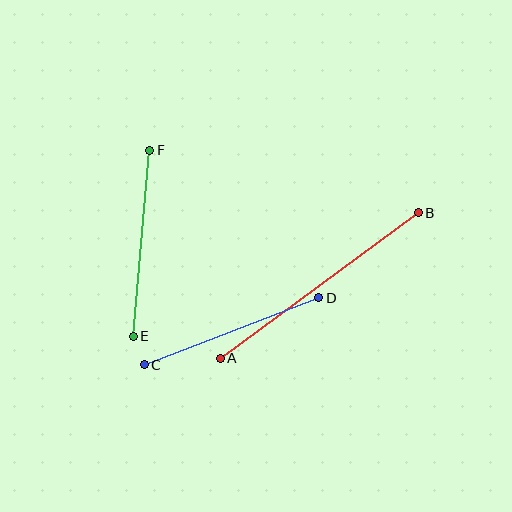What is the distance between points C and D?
The distance is approximately 187 pixels.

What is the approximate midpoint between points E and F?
The midpoint is at approximately (141, 243) pixels.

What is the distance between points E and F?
The distance is approximately 187 pixels.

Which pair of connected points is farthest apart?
Points A and B are farthest apart.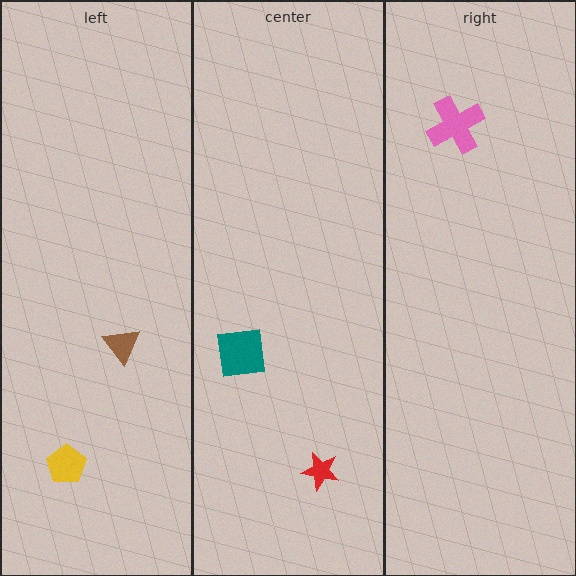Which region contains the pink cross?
The right region.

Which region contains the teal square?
The center region.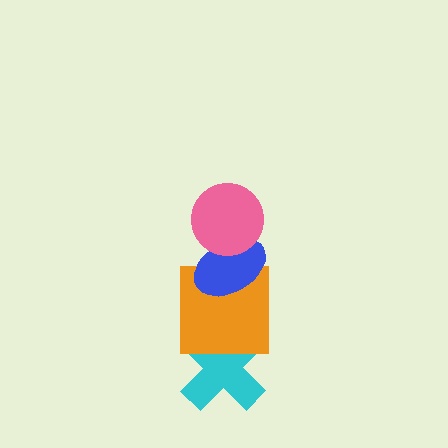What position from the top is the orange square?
The orange square is 3rd from the top.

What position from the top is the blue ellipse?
The blue ellipse is 2nd from the top.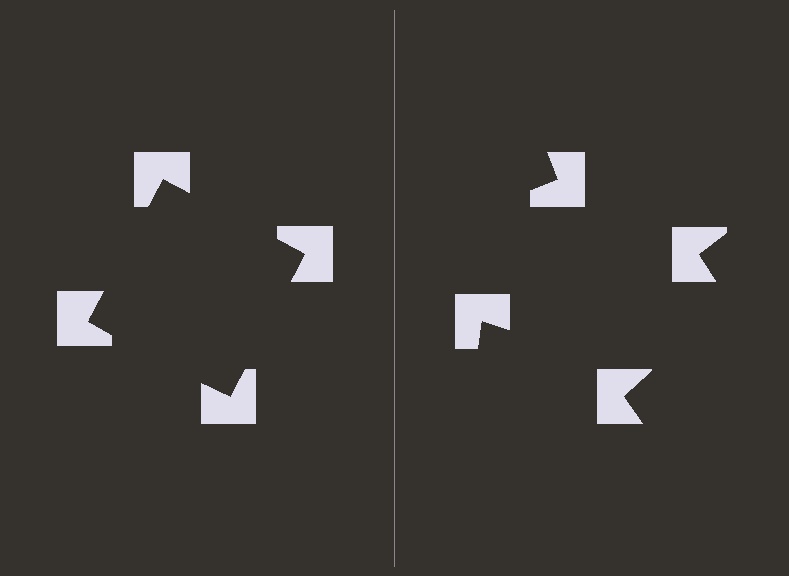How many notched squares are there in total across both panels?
8 — 4 on each side.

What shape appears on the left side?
An illusory square.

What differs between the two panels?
The notched squares are positioned identically on both sides; only the wedge orientations differ. On the left they align to a square; on the right they are misaligned.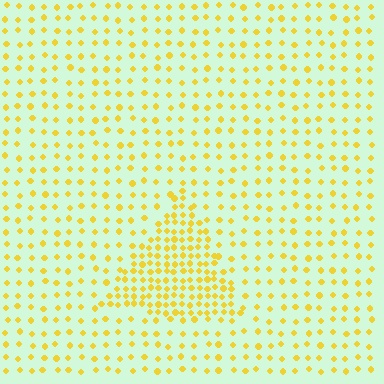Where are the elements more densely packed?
The elements are more densely packed inside the triangle boundary.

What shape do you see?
I see a triangle.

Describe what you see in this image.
The image contains small yellow elements arranged at two different densities. A triangle-shaped region is visible where the elements are more densely packed than the surrounding area.